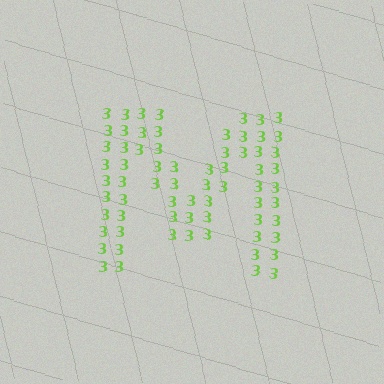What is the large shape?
The large shape is the letter M.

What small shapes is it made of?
It is made of small digit 3's.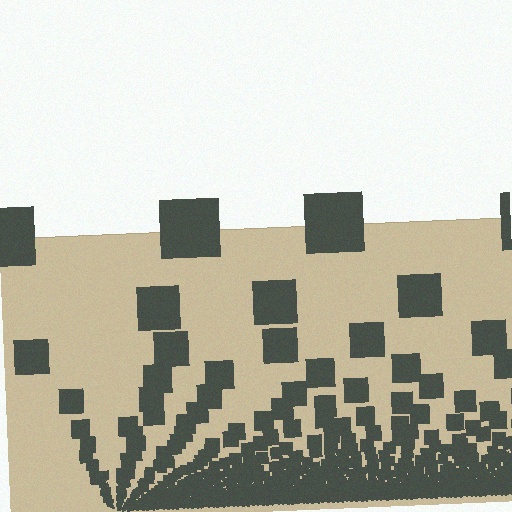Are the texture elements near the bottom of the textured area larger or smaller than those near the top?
Smaller. The gradient is inverted — elements near the bottom are smaller and denser.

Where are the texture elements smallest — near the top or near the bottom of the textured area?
Near the bottom.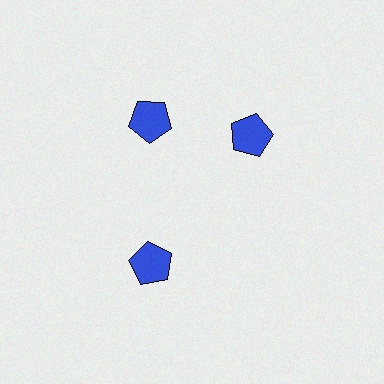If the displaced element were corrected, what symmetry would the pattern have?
It would have 3-fold rotational symmetry — the pattern would map onto itself every 120 degrees.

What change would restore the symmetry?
The symmetry would be restored by rotating it back into even spacing with its neighbors so that all 3 pentagons sit at equal angles and equal distance from the center.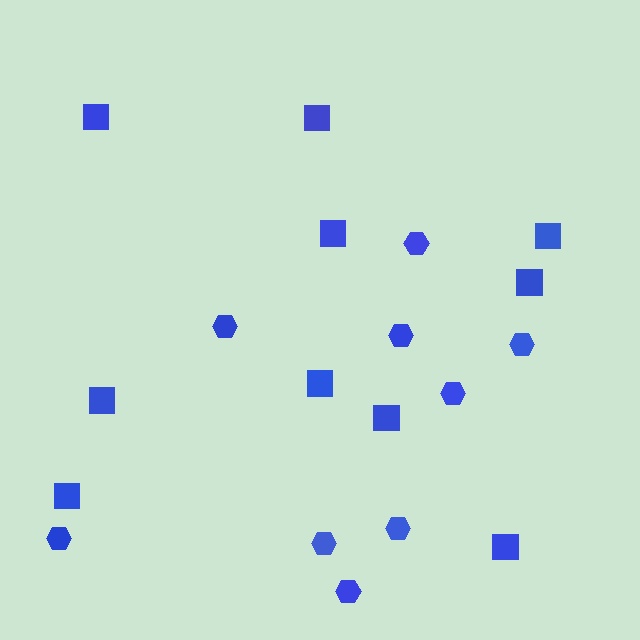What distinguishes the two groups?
There are 2 groups: one group of squares (10) and one group of hexagons (9).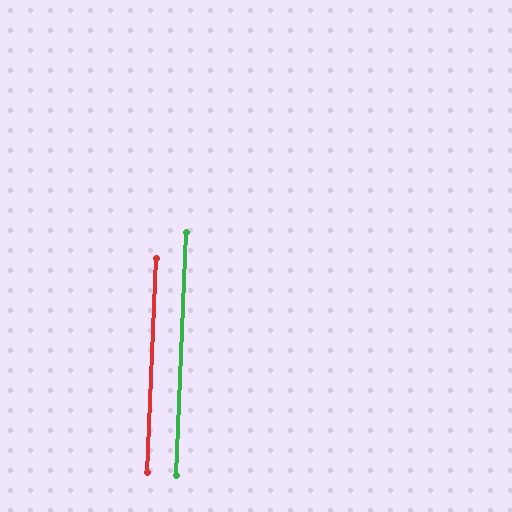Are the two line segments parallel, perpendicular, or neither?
Parallel — their directions differ by only 0.1°.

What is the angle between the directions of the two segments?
Approximately 0 degrees.